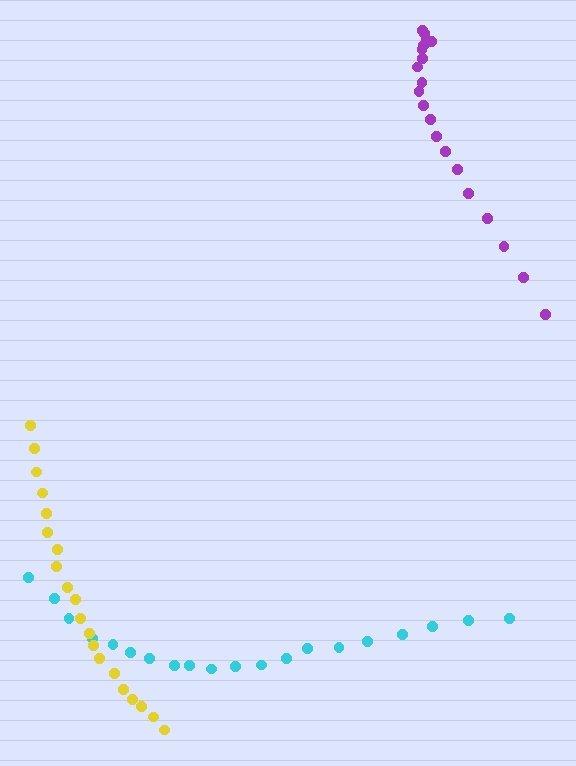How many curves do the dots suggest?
There are 3 distinct paths.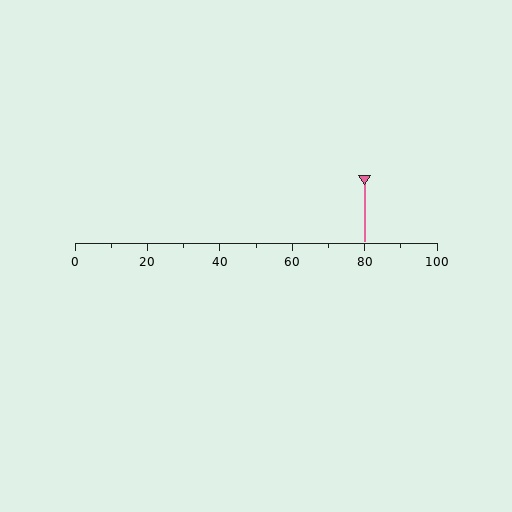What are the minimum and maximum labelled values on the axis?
The axis runs from 0 to 100.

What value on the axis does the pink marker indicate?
The marker indicates approximately 80.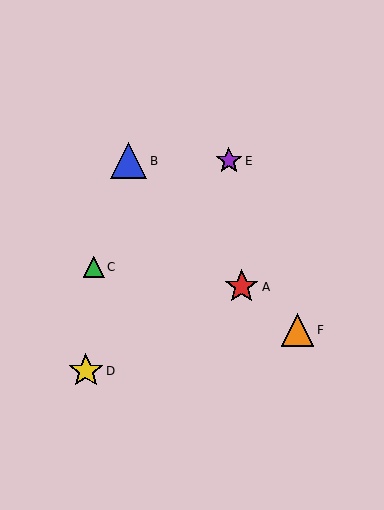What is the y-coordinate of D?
Object D is at y≈371.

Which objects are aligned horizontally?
Objects B, E are aligned horizontally.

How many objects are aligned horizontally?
2 objects (B, E) are aligned horizontally.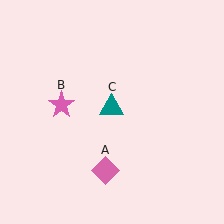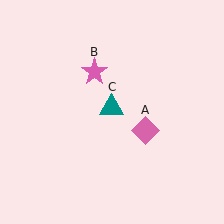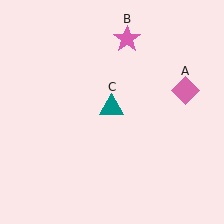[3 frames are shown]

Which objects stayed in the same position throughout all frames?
Teal triangle (object C) remained stationary.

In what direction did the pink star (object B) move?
The pink star (object B) moved up and to the right.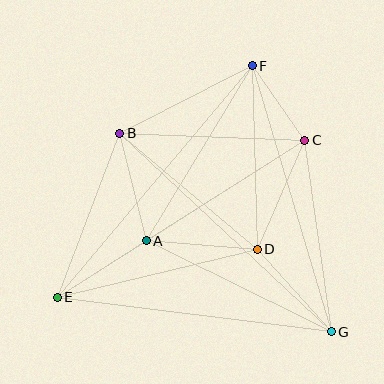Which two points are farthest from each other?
Points E and F are farthest from each other.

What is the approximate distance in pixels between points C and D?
The distance between C and D is approximately 119 pixels.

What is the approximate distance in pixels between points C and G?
The distance between C and G is approximately 193 pixels.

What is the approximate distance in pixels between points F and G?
The distance between F and G is approximately 278 pixels.